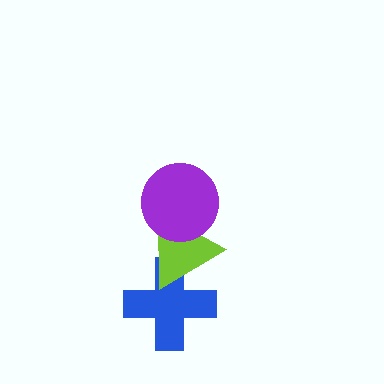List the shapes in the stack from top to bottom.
From top to bottom: the purple circle, the lime triangle, the blue cross.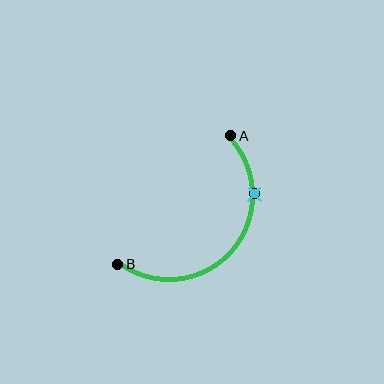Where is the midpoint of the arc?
The arc midpoint is the point on the curve farthest from the straight line joining A and B. It sits below and to the right of that line.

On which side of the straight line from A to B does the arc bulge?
The arc bulges below and to the right of the straight line connecting A and B.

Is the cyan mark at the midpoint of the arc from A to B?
No. The cyan mark lies on the arc but is closer to endpoint A. The arc midpoint would be at the point on the curve equidistant along the arc from both A and B.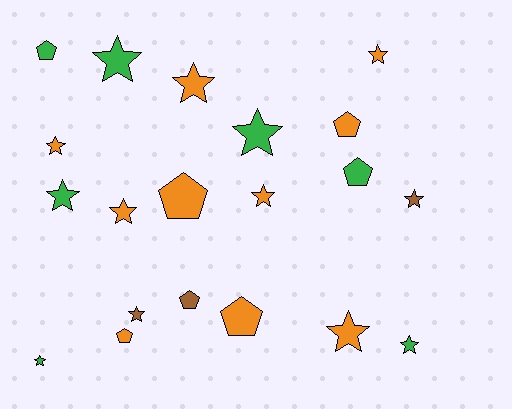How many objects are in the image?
There are 20 objects.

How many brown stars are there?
There are 2 brown stars.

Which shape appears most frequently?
Star, with 13 objects.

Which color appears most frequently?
Orange, with 10 objects.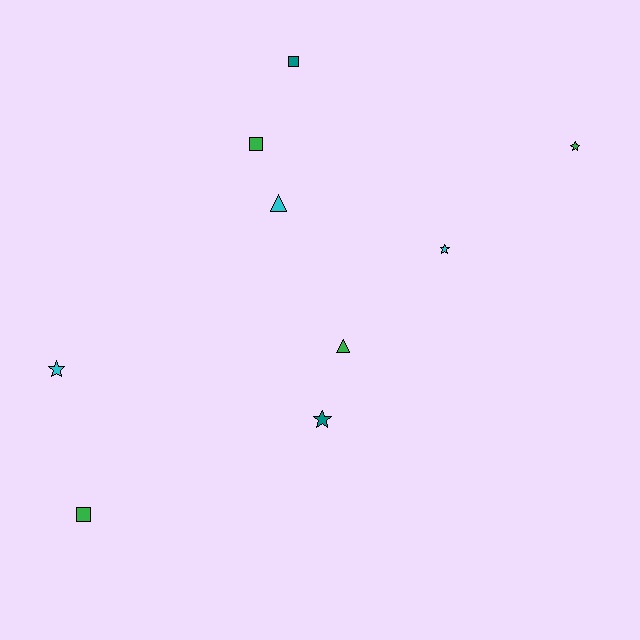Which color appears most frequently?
Green, with 4 objects.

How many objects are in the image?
There are 9 objects.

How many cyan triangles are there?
There is 1 cyan triangle.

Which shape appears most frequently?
Star, with 4 objects.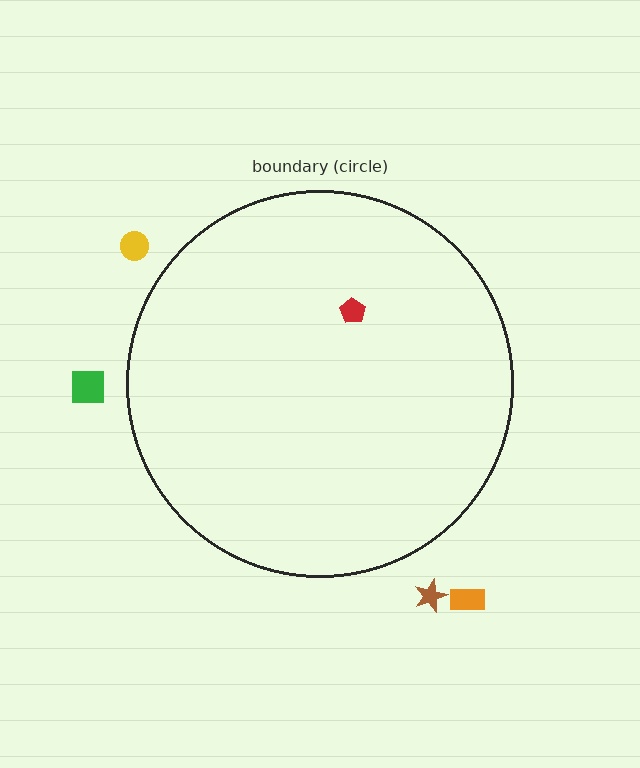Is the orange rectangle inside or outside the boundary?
Outside.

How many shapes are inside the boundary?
1 inside, 4 outside.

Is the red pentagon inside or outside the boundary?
Inside.